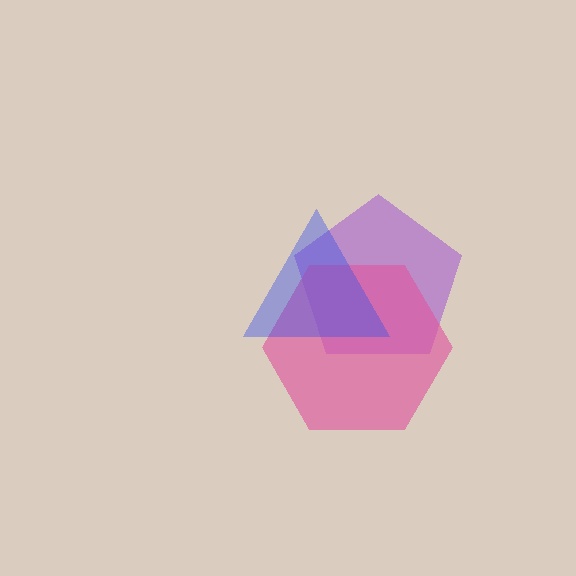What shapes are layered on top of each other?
The layered shapes are: a purple pentagon, a pink hexagon, a blue triangle.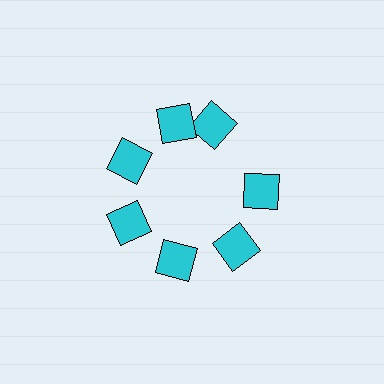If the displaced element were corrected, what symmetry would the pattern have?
It would have 7-fold rotational symmetry — the pattern would map onto itself every 51 degrees.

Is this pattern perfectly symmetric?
No. The 7 cyan diamonds are arranged in a ring, but one element near the 1 o'clock position is rotated out of alignment along the ring, breaking the 7-fold rotational symmetry.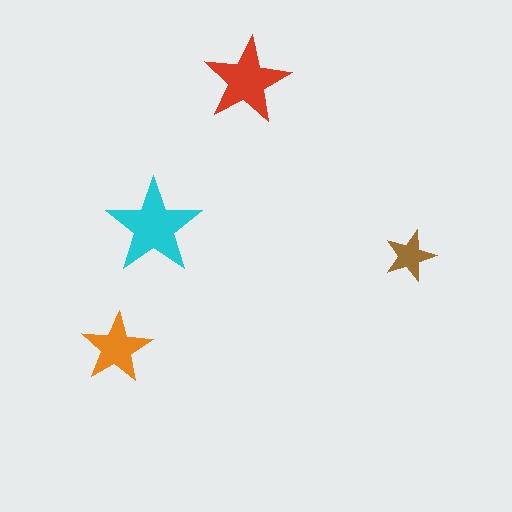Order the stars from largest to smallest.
the cyan one, the red one, the orange one, the brown one.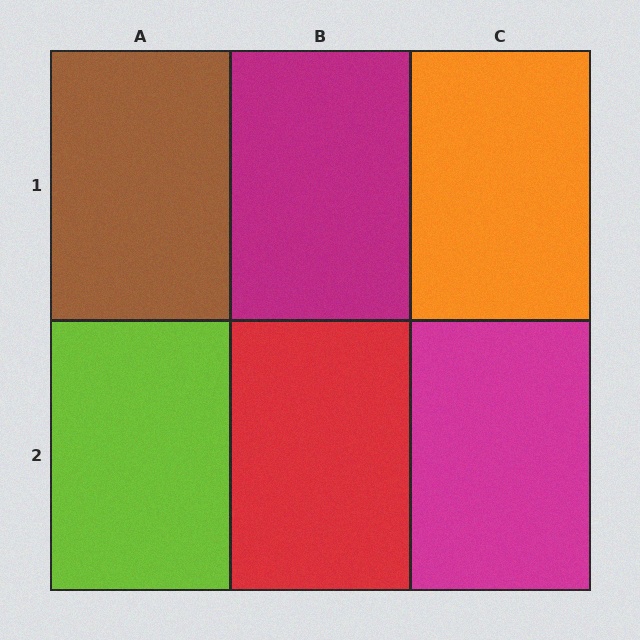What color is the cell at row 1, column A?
Brown.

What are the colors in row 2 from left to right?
Lime, red, magenta.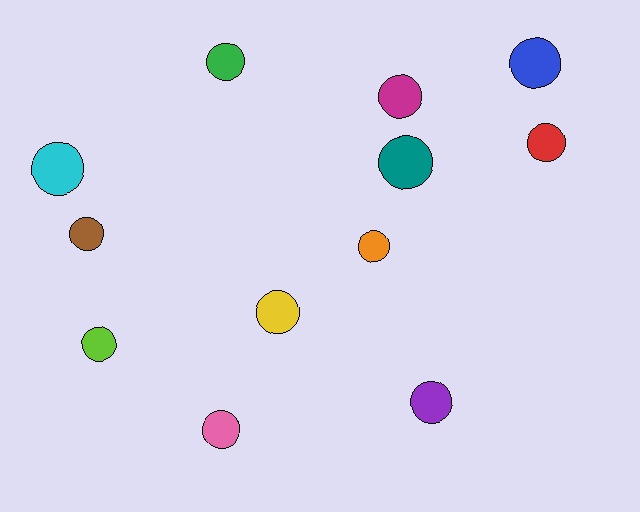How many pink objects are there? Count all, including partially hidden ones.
There is 1 pink object.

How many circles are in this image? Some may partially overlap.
There are 12 circles.